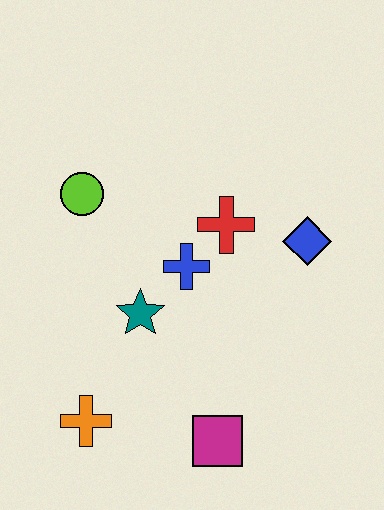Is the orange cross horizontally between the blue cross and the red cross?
No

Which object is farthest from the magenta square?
The lime circle is farthest from the magenta square.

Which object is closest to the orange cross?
The teal star is closest to the orange cross.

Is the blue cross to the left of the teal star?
No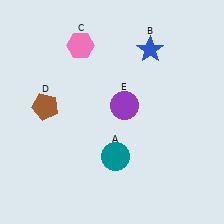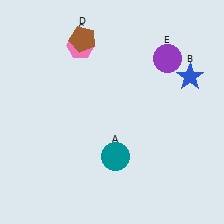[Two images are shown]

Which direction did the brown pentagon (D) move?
The brown pentagon (D) moved up.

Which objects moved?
The objects that moved are: the blue star (B), the brown pentagon (D), the purple circle (E).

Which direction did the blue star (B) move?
The blue star (B) moved right.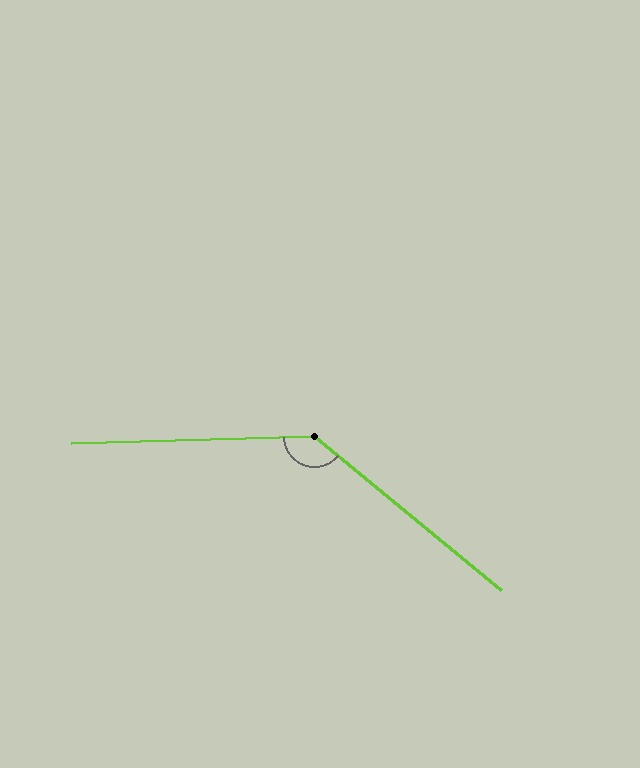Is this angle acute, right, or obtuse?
It is obtuse.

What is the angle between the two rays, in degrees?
Approximately 139 degrees.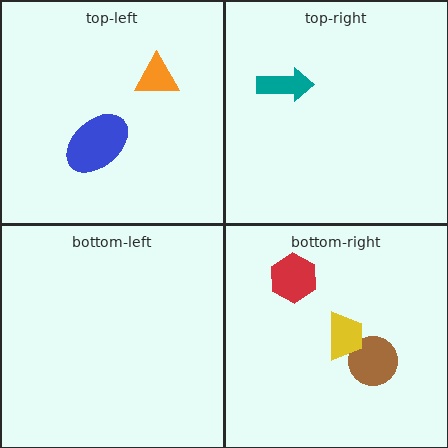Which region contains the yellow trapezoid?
The bottom-right region.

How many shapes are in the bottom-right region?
3.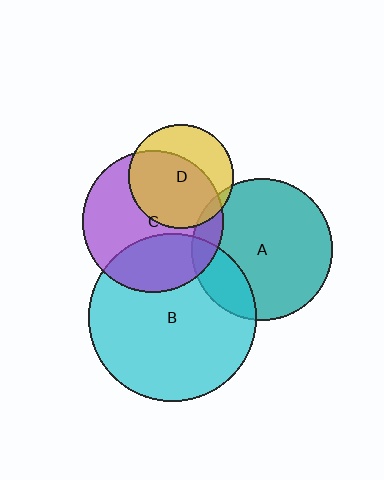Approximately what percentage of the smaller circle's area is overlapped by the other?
Approximately 30%.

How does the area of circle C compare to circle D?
Approximately 1.8 times.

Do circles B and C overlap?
Yes.